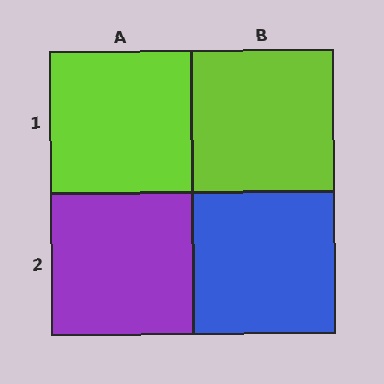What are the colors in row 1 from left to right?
Lime, lime.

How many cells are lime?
2 cells are lime.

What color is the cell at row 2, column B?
Blue.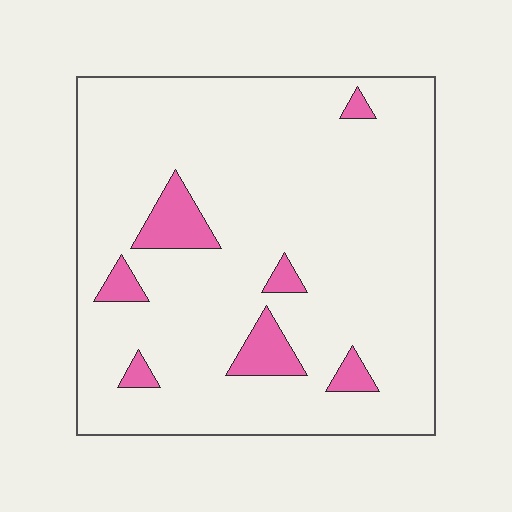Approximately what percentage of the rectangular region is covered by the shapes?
Approximately 10%.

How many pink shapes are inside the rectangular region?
7.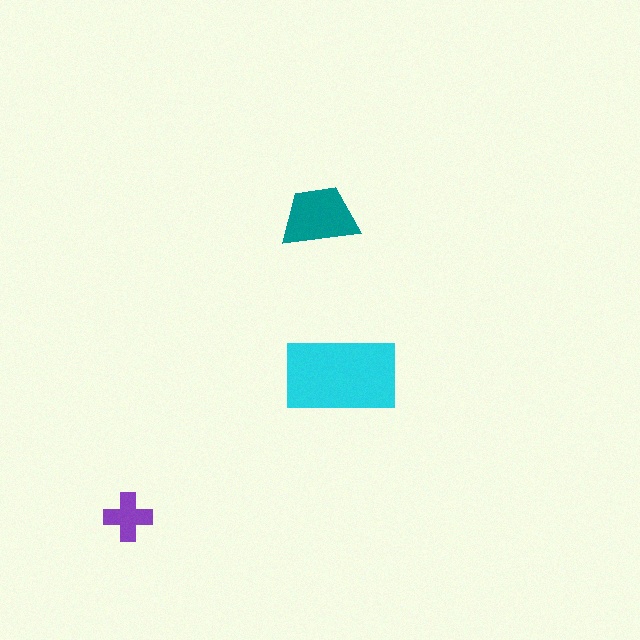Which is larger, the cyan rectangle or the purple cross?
The cyan rectangle.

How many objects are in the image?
There are 3 objects in the image.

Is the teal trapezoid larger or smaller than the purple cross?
Larger.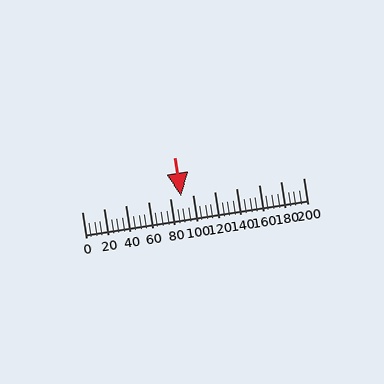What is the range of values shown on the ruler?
The ruler shows values from 0 to 200.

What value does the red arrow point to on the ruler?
The red arrow points to approximately 90.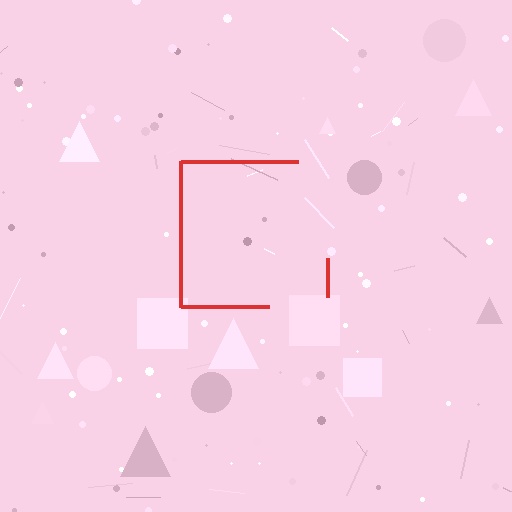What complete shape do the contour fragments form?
The contour fragments form a square.